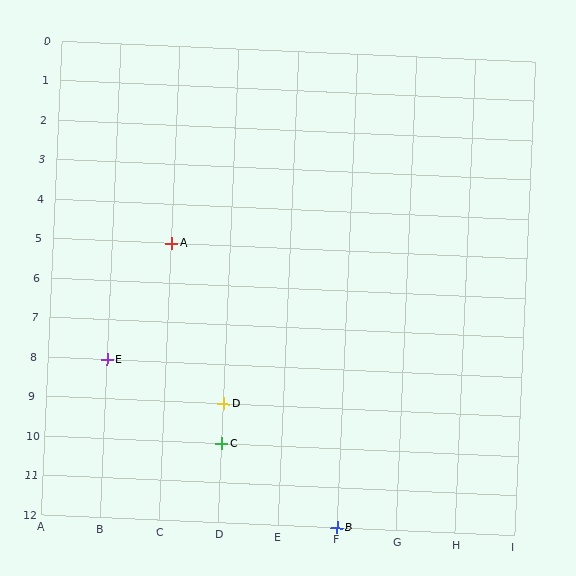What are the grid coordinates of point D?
Point D is at grid coordinates (D, 9).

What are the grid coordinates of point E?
Point E is at grid coordinates (B, 8).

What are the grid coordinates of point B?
Point B is at grid coordinates (F, 12).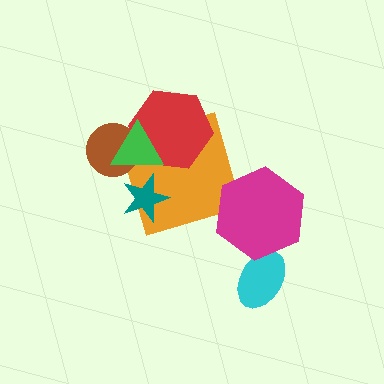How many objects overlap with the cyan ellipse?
1 object overlaps with the cyan ellipse.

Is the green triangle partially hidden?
No, no other shape covers it.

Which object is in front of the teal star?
The green triangle is in front of the teal star.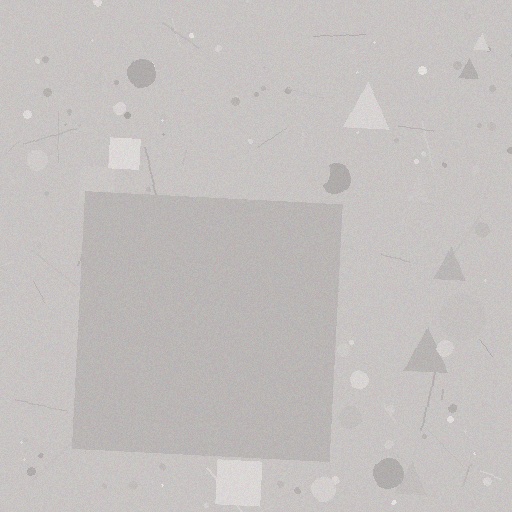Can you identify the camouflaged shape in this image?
The camouflaged shape is a square.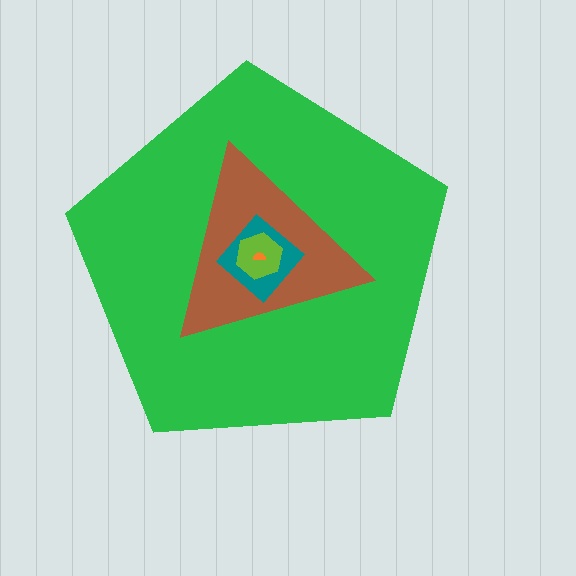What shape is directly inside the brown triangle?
The teal diamond.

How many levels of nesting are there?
5.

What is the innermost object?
The orange semicircle.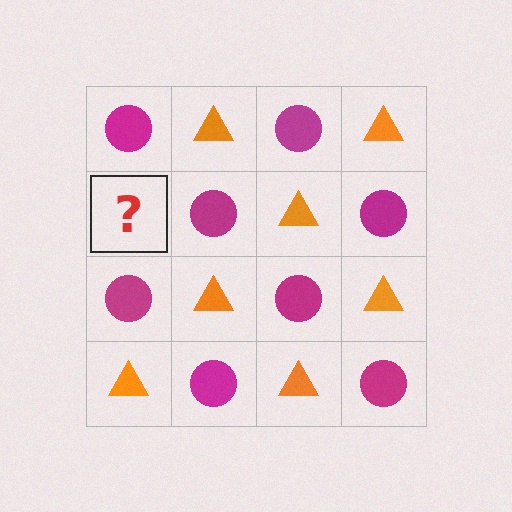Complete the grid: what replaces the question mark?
The question mark should be replaced with an orange triangle.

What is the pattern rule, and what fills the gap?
The rule is that it alternates magenta circle and orange triangle in a checkerboard pattern. The gap should be filled with an orange triangle.